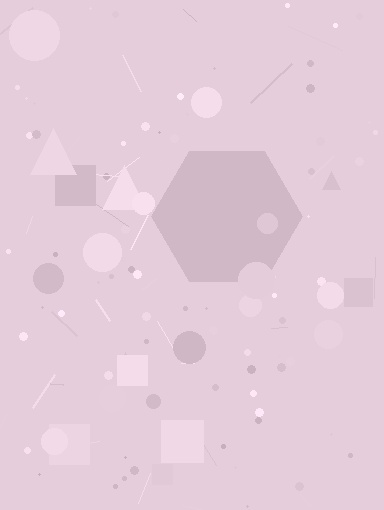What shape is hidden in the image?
A hexagon is hidden in the image.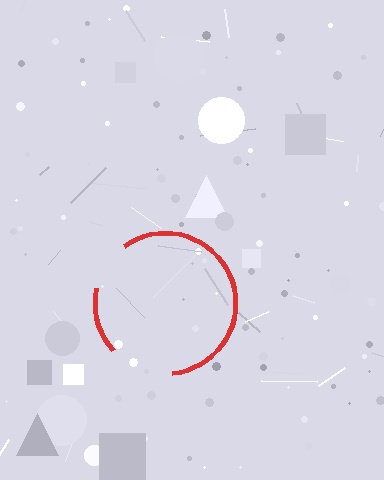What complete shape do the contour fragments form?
The contour fragments form a circle.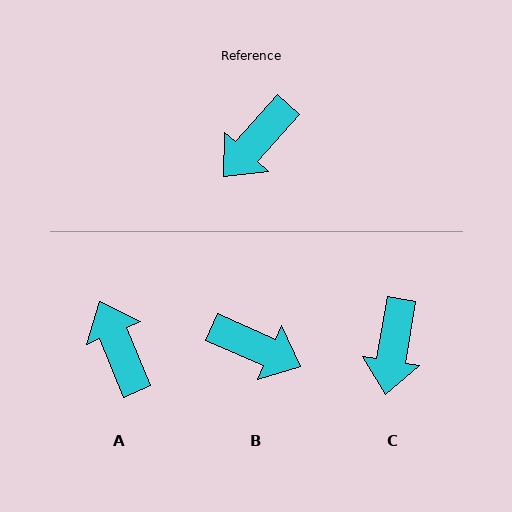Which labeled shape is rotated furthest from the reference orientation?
A, about 115 degrees away.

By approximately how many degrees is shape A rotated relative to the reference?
Approximately 115 degrees clockwise.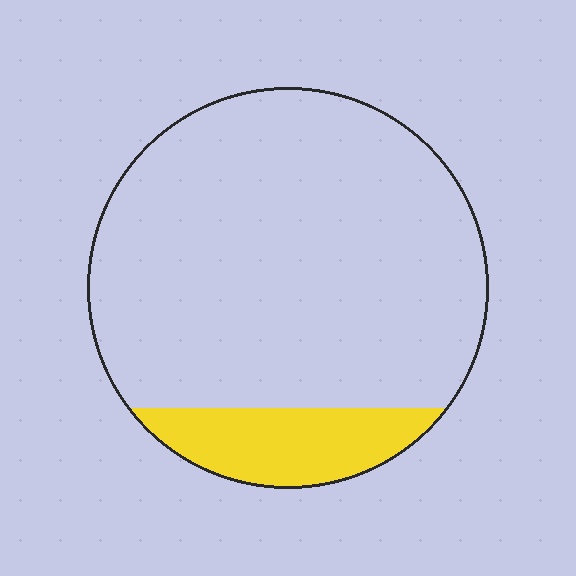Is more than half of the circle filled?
No.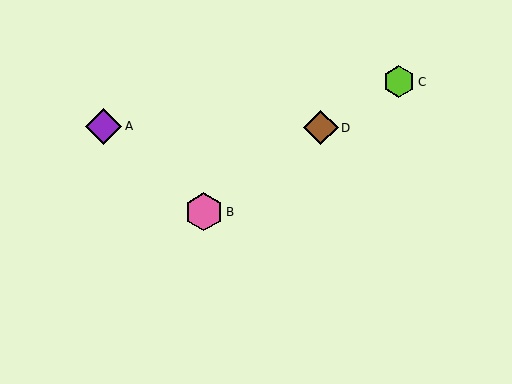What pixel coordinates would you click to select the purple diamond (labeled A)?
Click at (103, 126) to select the purple diamond A.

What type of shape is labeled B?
Shape B is a pink hexagon.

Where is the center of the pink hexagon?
The center of the pink hexagon is at (204, 212).